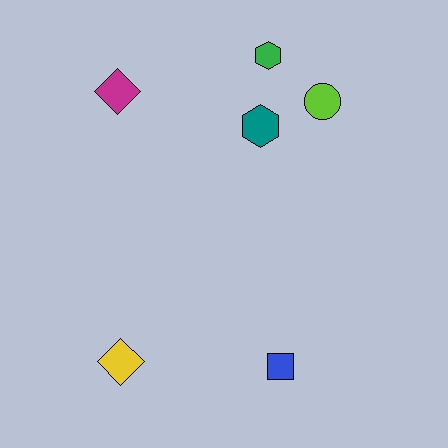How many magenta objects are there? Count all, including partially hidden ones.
There is 1 magenta object.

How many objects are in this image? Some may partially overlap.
There are 6 objects.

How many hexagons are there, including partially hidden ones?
There are 2 hexagons.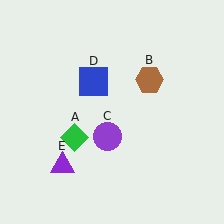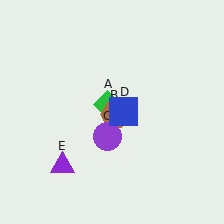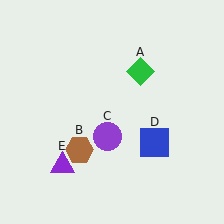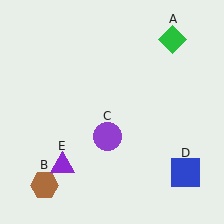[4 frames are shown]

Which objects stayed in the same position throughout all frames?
Purple circle (object C) and purple triangle (object E) remained stationary.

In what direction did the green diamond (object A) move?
The green diamond (object A) moved up and to the right.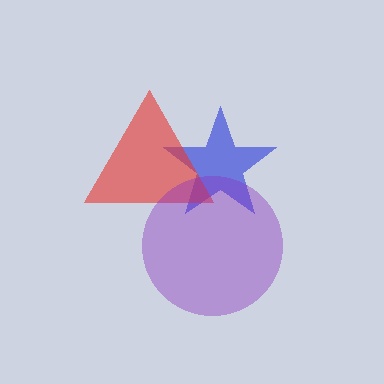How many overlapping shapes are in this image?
There are 3 overlapping shapes in the image.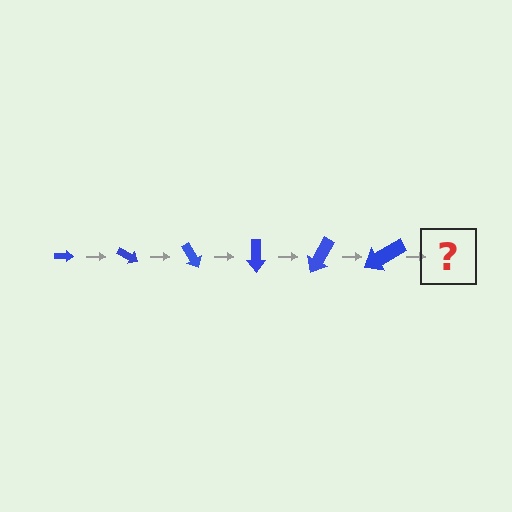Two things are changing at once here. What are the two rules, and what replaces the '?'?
The two rules are that the arrow grows larger each step and it rotates 30 degrees each step. The '?' should be an arrow, larger than the previous one and rotated 180 degrees from the start.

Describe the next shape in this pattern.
It should be an arrow, larger than the previous one and rotated 180 degrees from the start.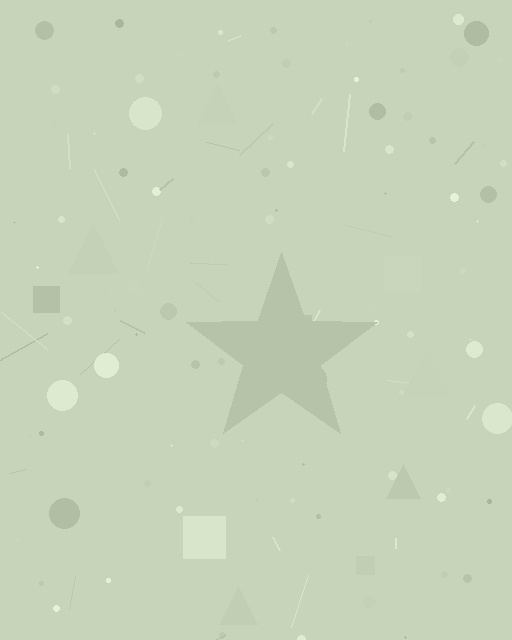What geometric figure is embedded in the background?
A star is embedded in the background.